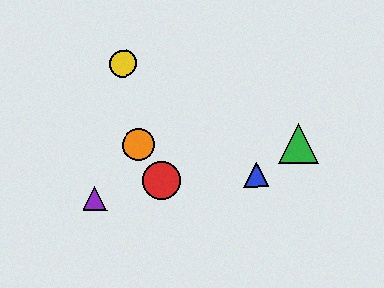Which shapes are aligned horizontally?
The green triangle, the orange circle are aligned horizontally.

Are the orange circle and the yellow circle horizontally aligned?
No, the orange circle is at y≈145 and the yellow circle is at y≈63.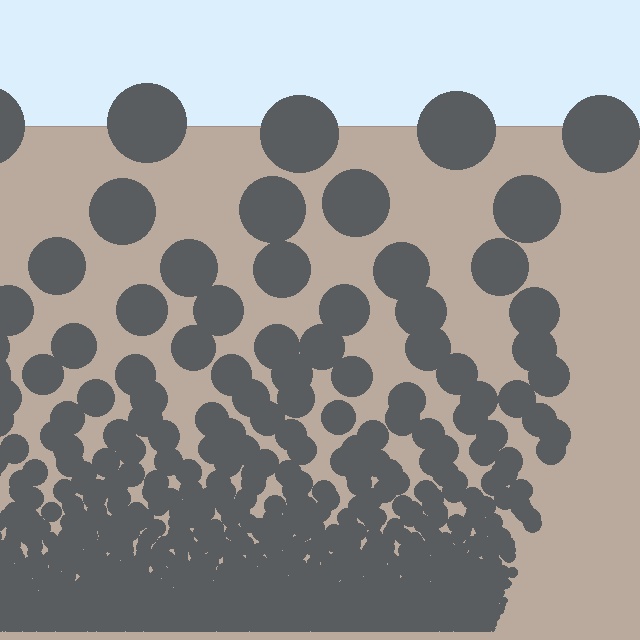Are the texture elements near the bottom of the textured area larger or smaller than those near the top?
Smaller. The gradient is inverted — elements near the bottom are smaller and denser.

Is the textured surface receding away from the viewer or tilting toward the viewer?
The surface appears to tilt toward the viewer. Texture elements get larger and sparser toward the top.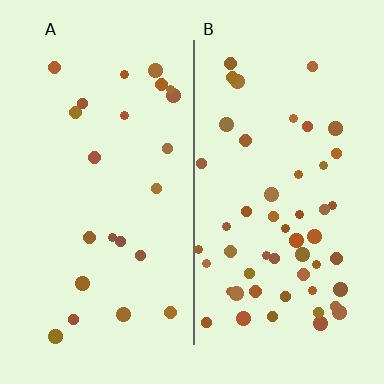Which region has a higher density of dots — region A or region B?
B (the right).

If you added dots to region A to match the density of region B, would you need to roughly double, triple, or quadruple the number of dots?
Approximately double.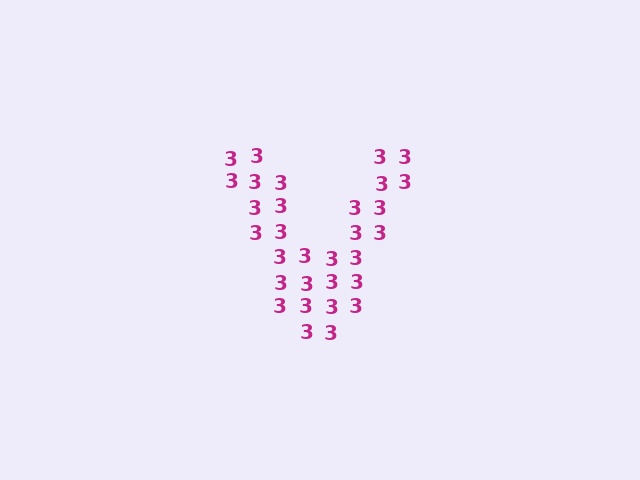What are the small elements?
The small elements are digit 3's.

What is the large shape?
The large shape is the letter V.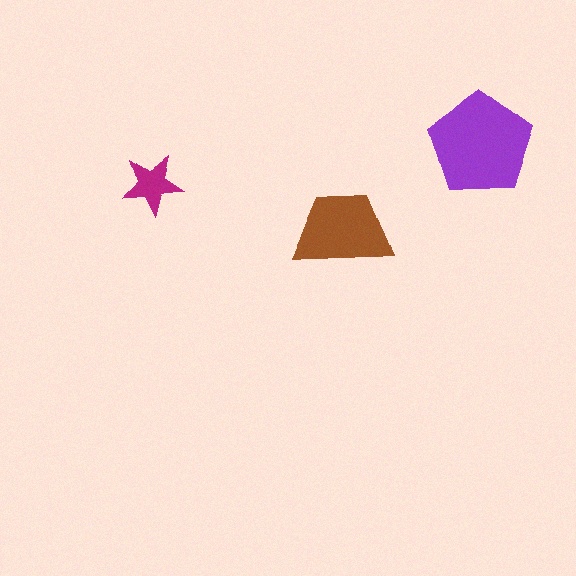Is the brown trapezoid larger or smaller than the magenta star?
Larger.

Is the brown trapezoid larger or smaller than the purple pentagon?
Smaller.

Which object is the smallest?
The magenta star.